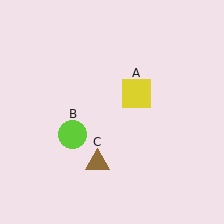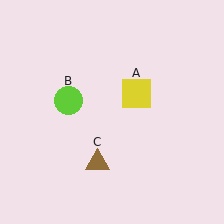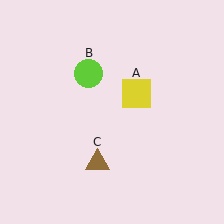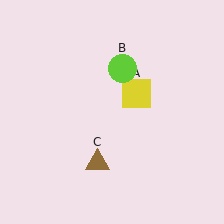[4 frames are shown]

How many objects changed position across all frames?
1 object changed position: lime circle (object B).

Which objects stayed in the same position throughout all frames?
Yellow square (object A) and brown triangle (object C) remained stationary.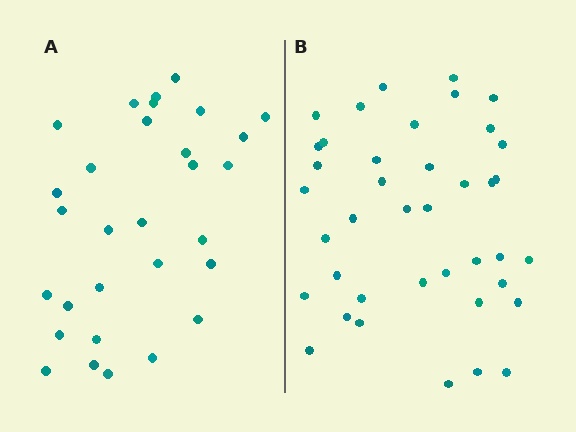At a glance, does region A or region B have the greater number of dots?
Region B (the right region) has more dots.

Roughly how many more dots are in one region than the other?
Region B has roughly 10 or so more dots than region A.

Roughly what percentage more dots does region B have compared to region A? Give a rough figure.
About 35% more.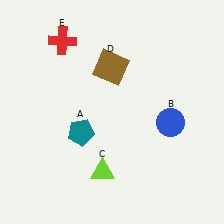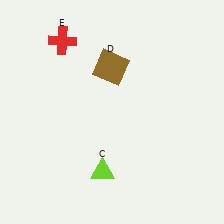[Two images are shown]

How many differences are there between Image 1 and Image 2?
There are 2 differences between the two images.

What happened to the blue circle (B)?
The blue circle (B) was removed in Image 2. It was in the bottom-right area of Image 1.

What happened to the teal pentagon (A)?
The teal pentagon (A) was removed in Image 2. It was in the bottom-left area of Image 1.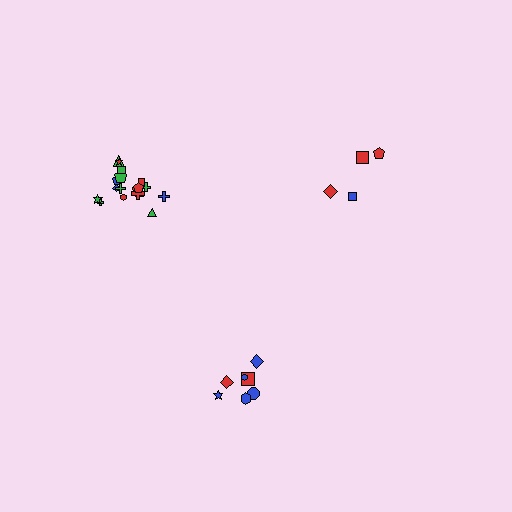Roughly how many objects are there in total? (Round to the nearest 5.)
Roughly 30 objects in total.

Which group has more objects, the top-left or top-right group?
The top-left group.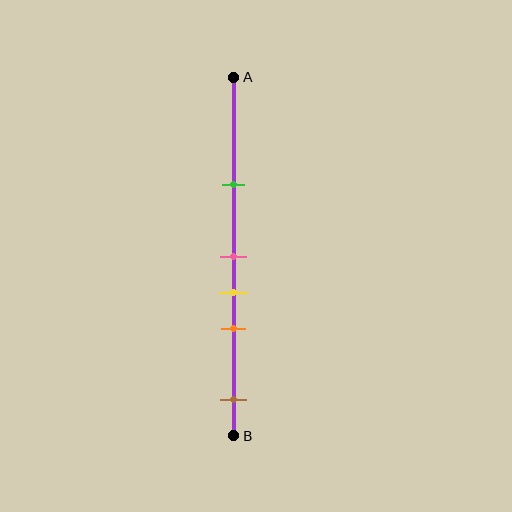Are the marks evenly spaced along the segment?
No, the marks are not evenly spaced.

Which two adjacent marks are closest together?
The pink and yellow marks are the closest adjacent pair.